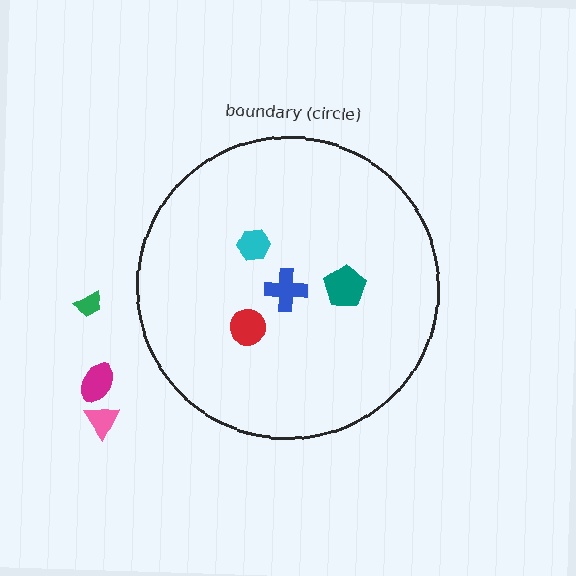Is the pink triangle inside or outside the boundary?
Outside.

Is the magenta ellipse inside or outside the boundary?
Outside.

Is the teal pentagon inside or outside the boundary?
Inside.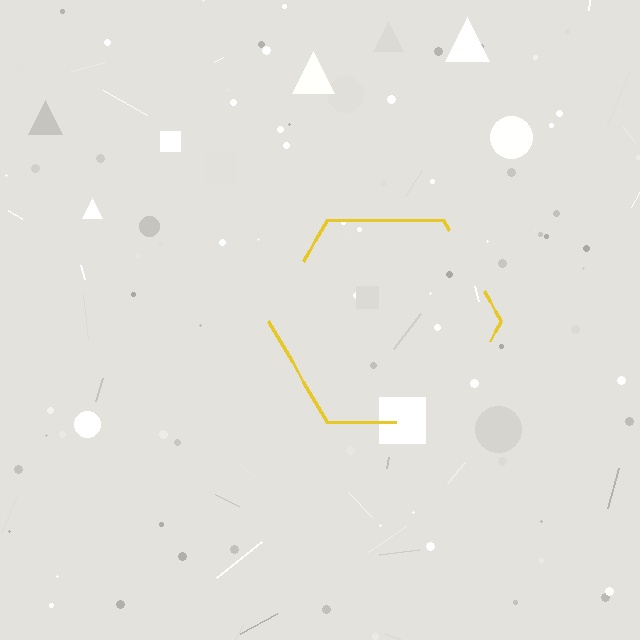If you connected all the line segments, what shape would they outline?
They would outline a hexagon.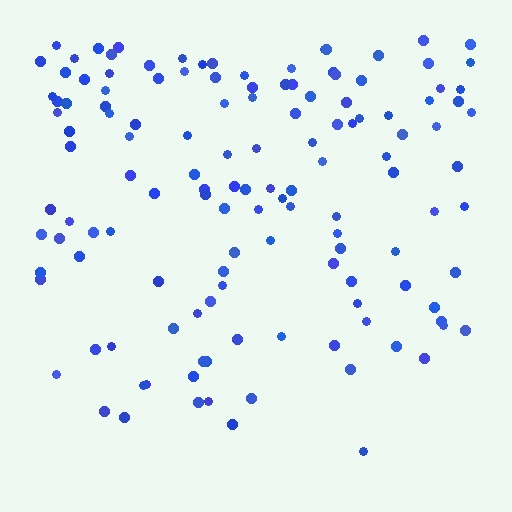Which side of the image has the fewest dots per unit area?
The bottom.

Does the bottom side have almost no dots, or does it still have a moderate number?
Still a moderate number, just noticeably fewer than the top.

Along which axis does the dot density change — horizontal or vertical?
Vertical.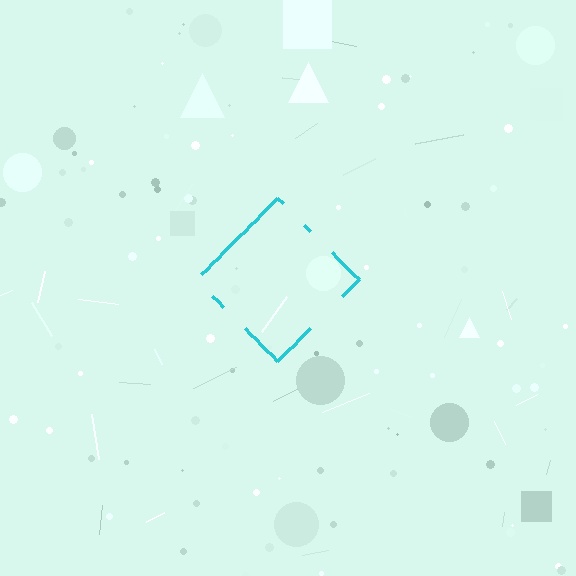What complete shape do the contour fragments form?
The contour fragments form a diamond.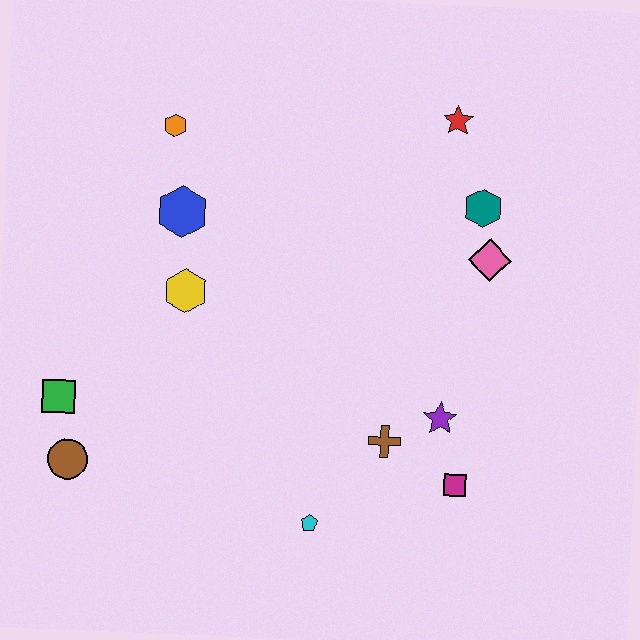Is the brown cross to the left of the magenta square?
Yes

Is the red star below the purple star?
No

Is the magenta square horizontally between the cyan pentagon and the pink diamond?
Yes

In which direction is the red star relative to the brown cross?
The red star is above the brown cross.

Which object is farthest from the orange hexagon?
The magenta square is farthest from the orange hexagon.